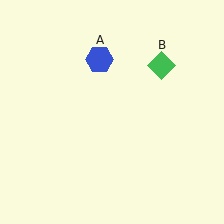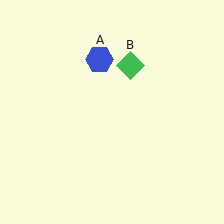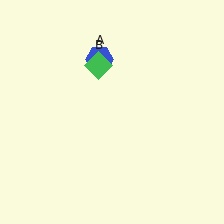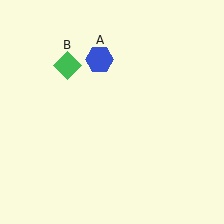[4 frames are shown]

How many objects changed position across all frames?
1 object changed position: green diamond (object B).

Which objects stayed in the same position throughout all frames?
Blue hexagon (object A) remained stationary.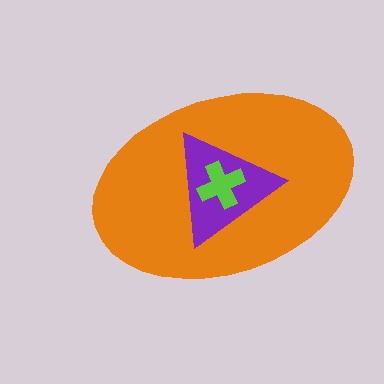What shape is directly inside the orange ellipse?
The purple triangle.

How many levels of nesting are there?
3.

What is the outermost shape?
The orange ellipse.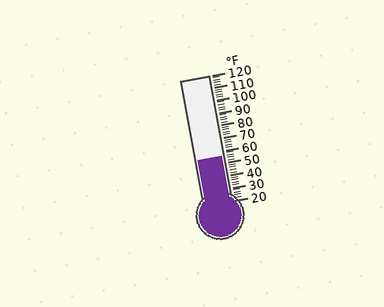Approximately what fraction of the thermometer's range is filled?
The thermometer is filled to approximately 35% of its range.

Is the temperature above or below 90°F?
The temperature is below 90°F.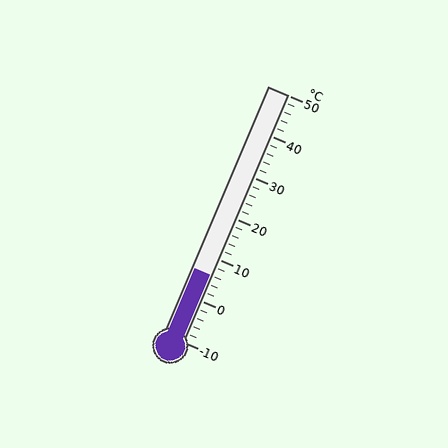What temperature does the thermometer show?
The thermometer shows approximately 6°C.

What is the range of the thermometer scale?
The thermometer scale ranges from -10°C to 50°C.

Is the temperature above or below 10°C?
The temperature is below 10°C.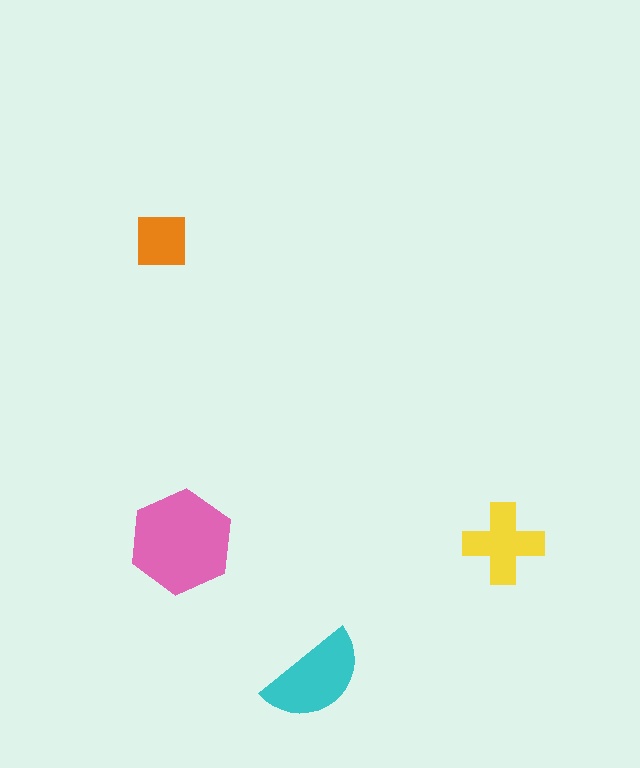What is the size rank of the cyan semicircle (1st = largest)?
2nd.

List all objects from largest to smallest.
The pink hexagon, the cyan semicircle, the yellow cross, the orange square.